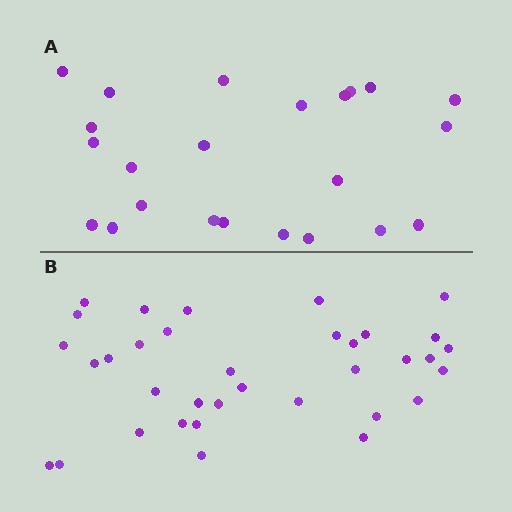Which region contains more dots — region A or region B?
Region B (the bottom region) has more dots.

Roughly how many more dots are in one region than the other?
Region B has roughly 12 or so more dots than region A.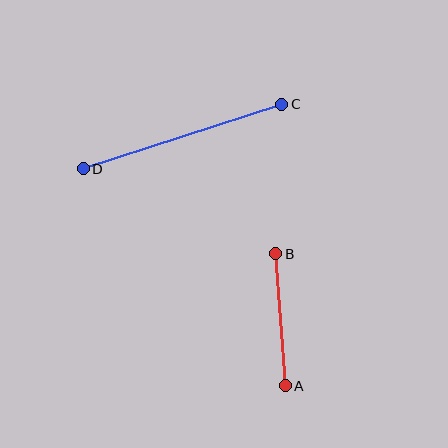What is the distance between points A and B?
The distance is approximately 133 pixels.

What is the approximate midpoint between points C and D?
The midpoint is at approximately (182, 137) pixels.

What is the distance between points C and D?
The distance is approximately 209 pixels.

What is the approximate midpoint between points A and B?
The midpoint is at approximately (280, 320) pixels.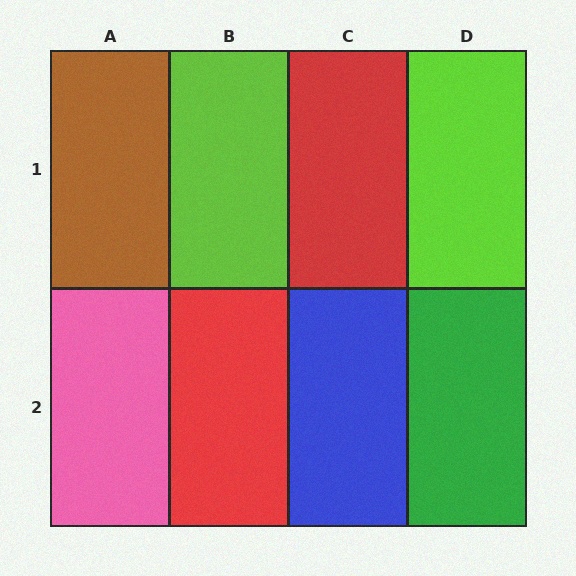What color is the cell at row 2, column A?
Pink.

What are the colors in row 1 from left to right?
Brown, lime, red, lime.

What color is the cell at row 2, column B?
Red.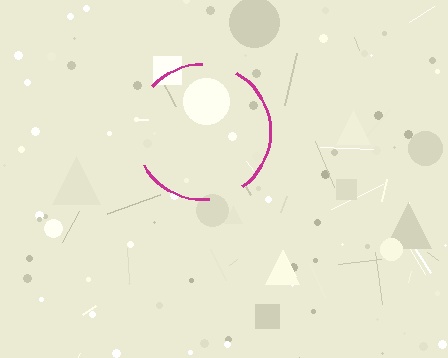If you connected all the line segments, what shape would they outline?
They would outline a circle.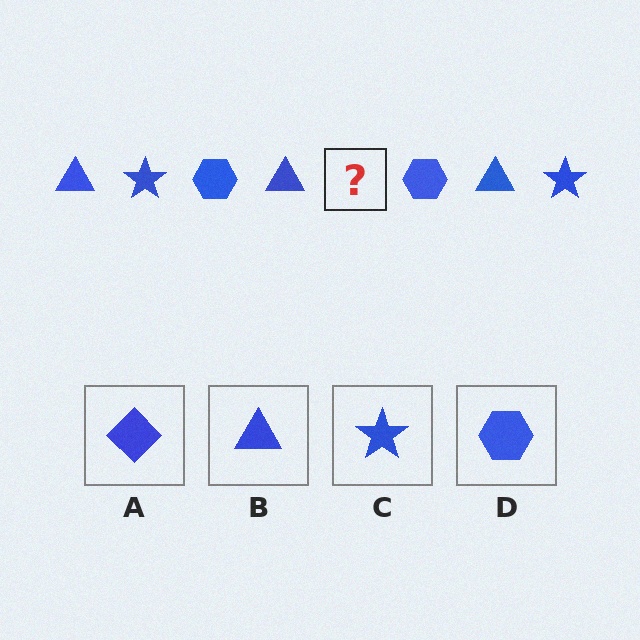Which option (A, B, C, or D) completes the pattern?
C.